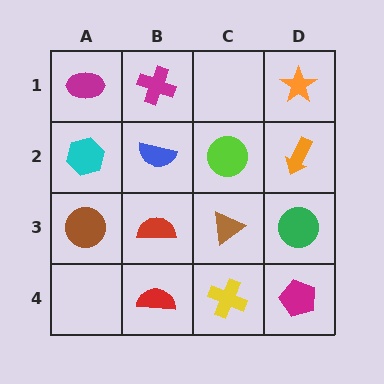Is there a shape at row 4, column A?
No, that cell is empty.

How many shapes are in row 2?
4 shapes.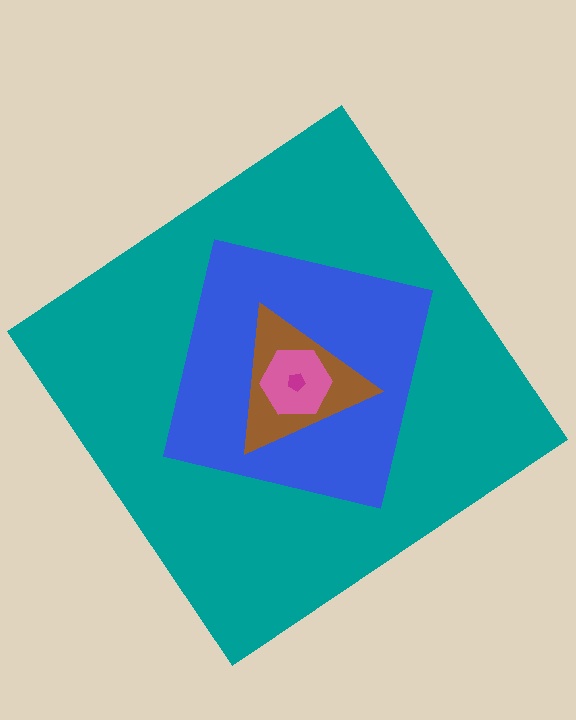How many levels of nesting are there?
5.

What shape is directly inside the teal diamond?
The blue square.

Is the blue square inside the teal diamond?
Yes.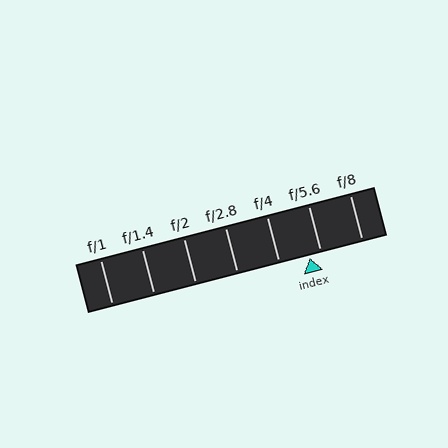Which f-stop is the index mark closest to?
The index mark is closest to f/5.6.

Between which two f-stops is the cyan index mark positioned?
The index mark is between f/4 and f/5.6.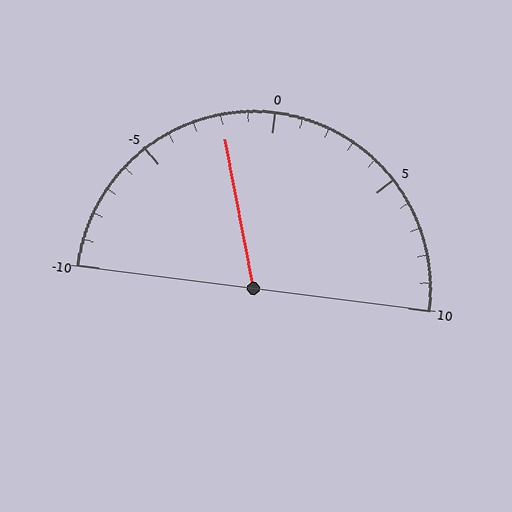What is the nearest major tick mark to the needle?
The nearest major tick mark is 0.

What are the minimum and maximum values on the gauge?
The gauge ranges from -10 to 10.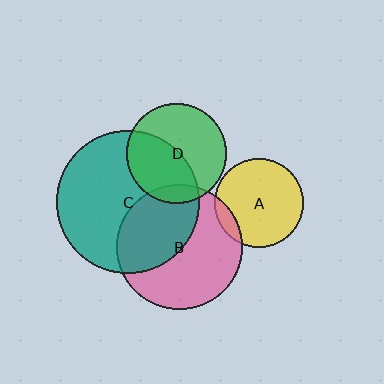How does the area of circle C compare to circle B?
Approximately 1.3 times.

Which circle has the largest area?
Circle C (teal).